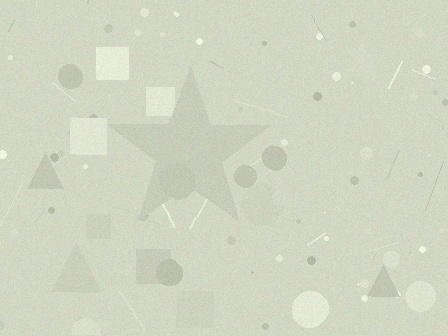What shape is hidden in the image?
A star is hidden in the image.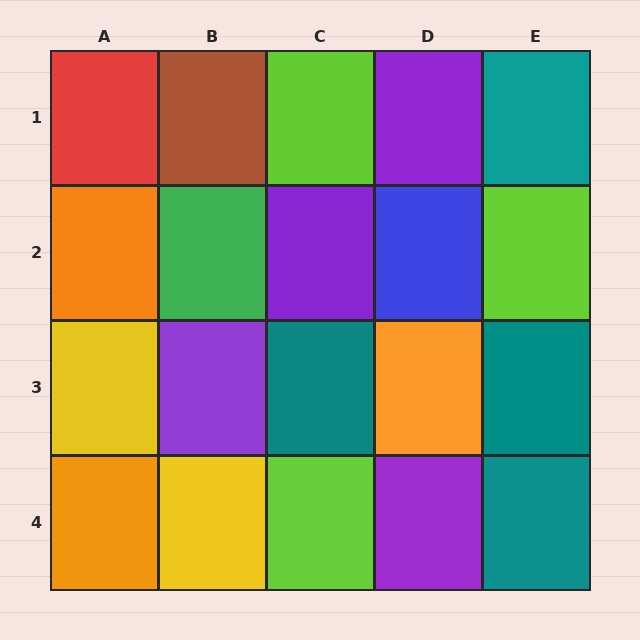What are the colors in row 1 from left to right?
Red, brown, lime, purple, teal.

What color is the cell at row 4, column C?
Lime.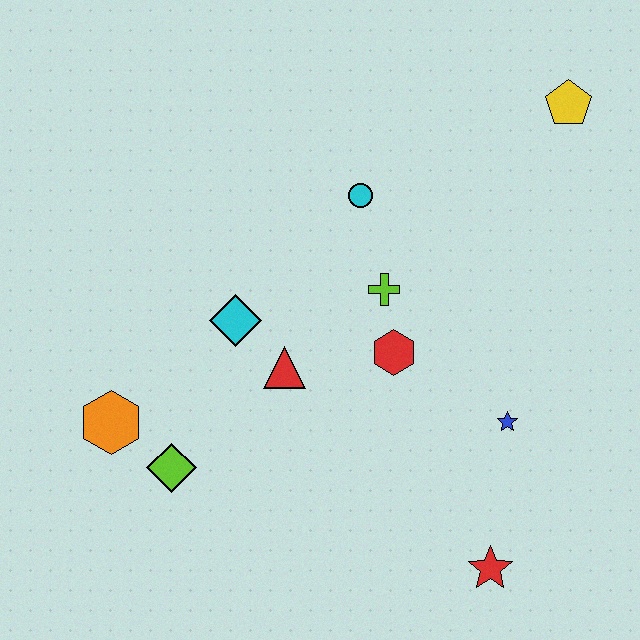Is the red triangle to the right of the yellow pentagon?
No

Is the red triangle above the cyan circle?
No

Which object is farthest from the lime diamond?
The yellow pentagon is farthest from the lime diamond.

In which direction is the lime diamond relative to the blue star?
The lime diamond is to the left of the blue star.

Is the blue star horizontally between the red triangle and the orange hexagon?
No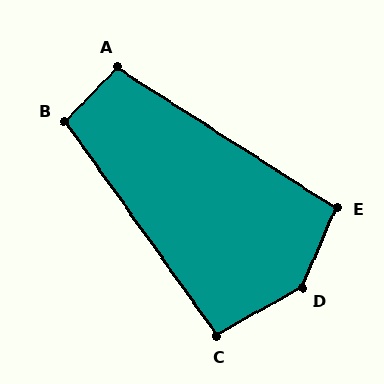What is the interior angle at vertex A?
Approximately 101 degrees (obtuse).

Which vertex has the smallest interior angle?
C, at approximately 96 degrees.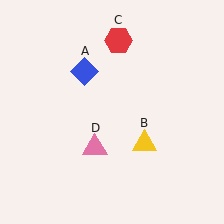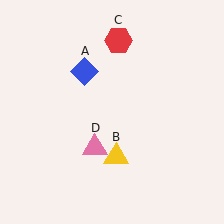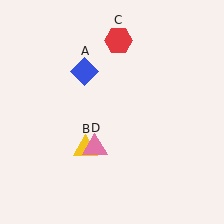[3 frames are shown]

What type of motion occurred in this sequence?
The yellow triangle (object B) rotated clockwise around the center of the scene.